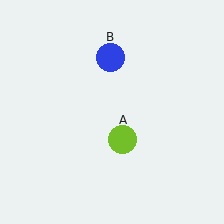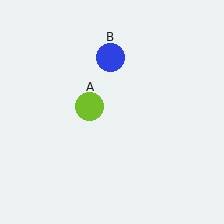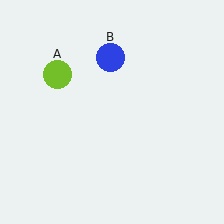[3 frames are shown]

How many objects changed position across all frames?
1 object changed position: lime circle (object A).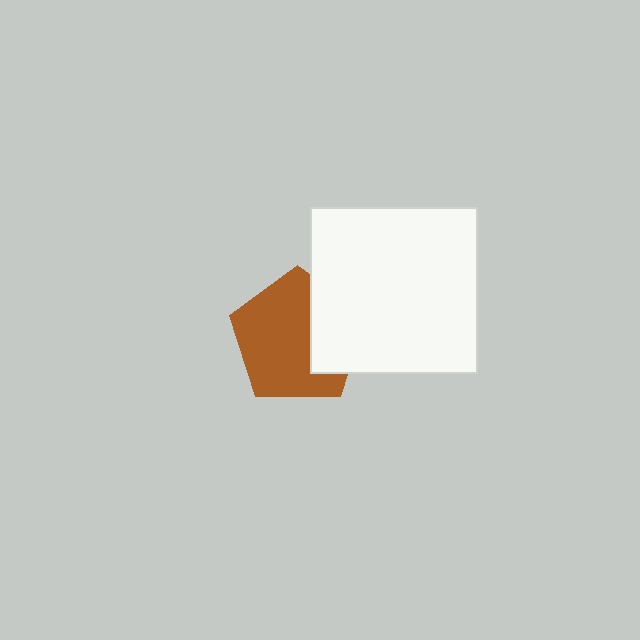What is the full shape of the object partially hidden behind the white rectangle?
The partially hidden object is a brown pentagon.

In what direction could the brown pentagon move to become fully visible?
The brown pentagon could move left. That would shift it out from behind the white rectangle entirely.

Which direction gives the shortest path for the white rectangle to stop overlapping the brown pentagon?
Moving right gives the shortest separation.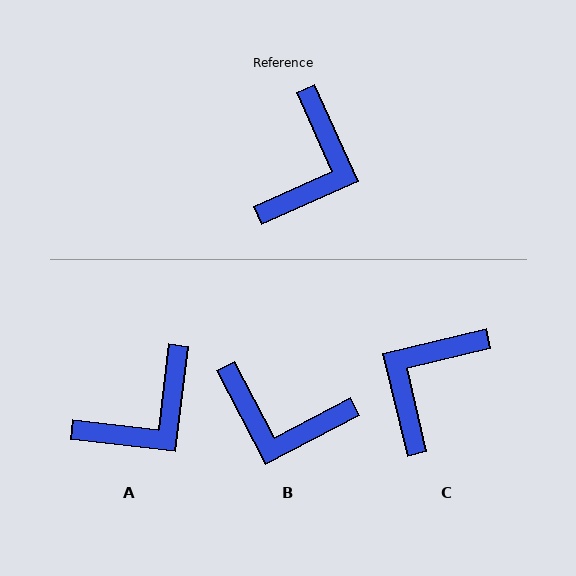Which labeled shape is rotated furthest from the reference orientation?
C, about 169 degrees away.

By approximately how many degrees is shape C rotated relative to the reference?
Approximately 169 degrees counter-clockwise.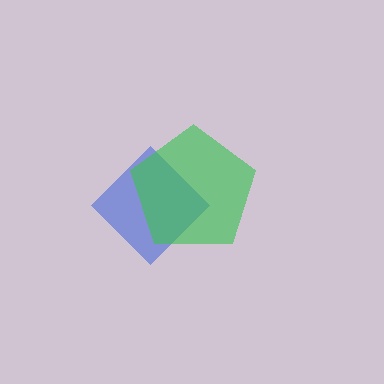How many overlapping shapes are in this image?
There are 2 overlapping shapes in the image.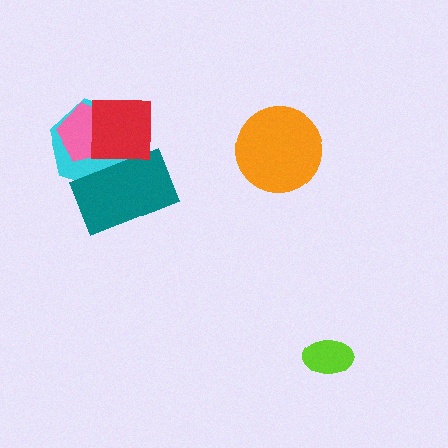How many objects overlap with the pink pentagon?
3 objects overlap with the pink pentagon.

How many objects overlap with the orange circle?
0 objects overlap with the orange circle.